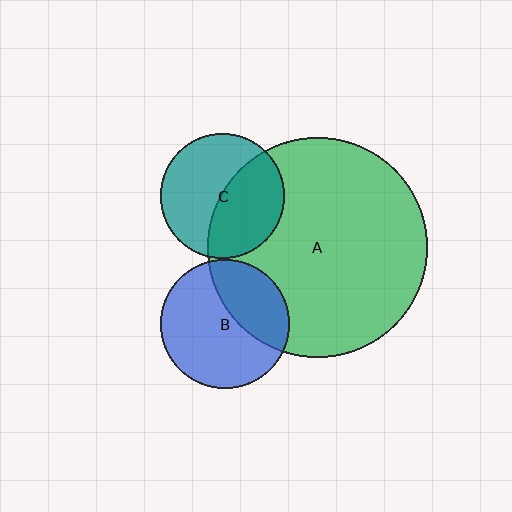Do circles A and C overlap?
Yes.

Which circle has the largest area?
Circle A (green).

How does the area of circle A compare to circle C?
Approximately 3.1 times.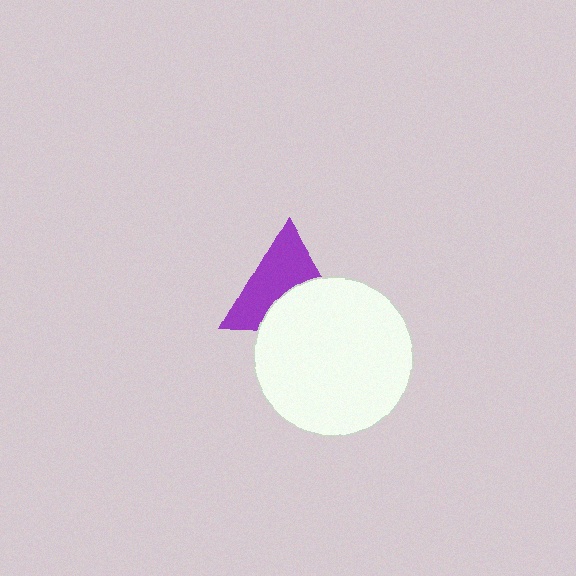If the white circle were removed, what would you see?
You would see the complete purple triangle.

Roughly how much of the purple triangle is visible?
About half of it is visible (roughly 58%).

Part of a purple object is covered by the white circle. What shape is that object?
It is a triangle.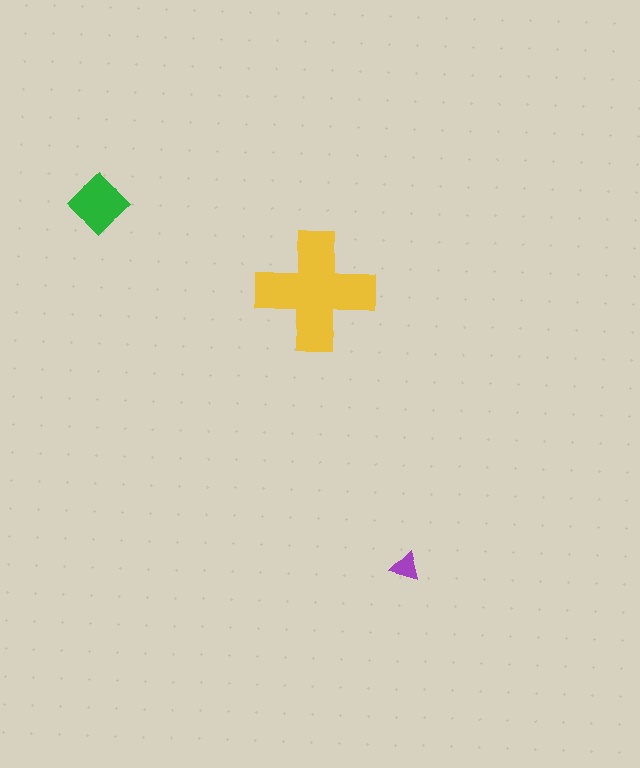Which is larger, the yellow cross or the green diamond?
The yellow cross.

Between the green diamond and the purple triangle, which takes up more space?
The green diamond.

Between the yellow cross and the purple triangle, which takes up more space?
The yellow cross.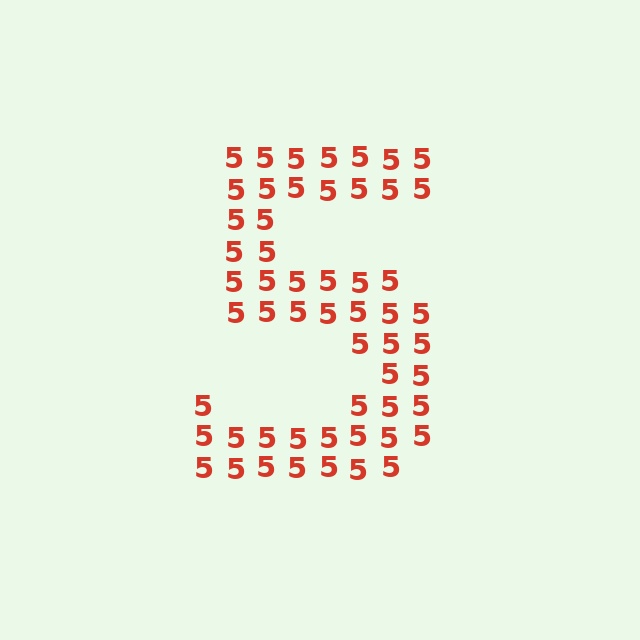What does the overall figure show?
The overall figure shows the digit 5.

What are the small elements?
The small elements are digit 5's.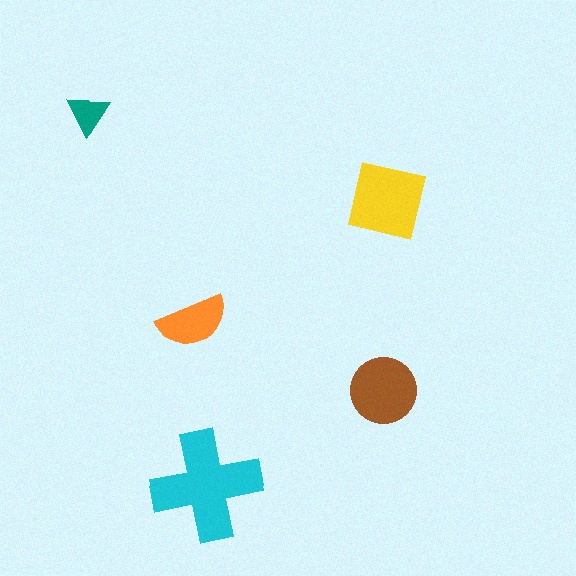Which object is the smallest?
The teal triangle.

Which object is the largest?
The cyan cross.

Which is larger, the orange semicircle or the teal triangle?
The orange semicircle.